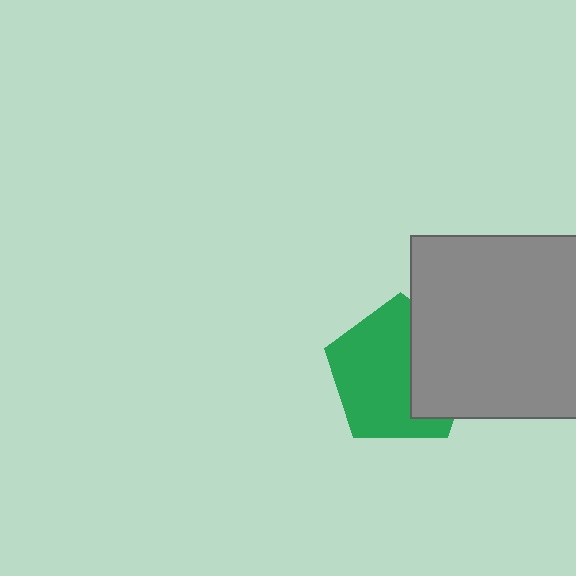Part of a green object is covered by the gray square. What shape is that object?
It is a pentagon.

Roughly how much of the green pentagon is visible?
About half of it is visible (roughly 63%).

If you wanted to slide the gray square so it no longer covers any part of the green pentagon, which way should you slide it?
Slide it right — that is the most direct way to separate the two shapes.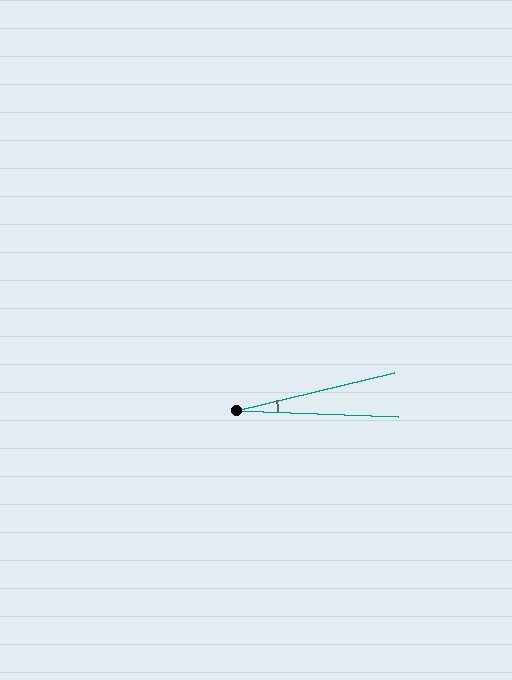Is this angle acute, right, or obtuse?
It is acute.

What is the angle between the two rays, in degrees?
Approximately 15 degrees.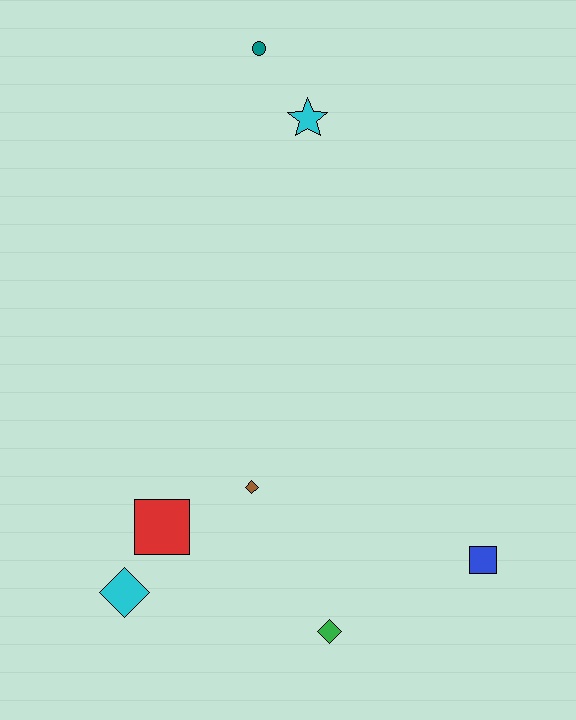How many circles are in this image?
There is 1 circle.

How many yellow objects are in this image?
There are no yellow objects.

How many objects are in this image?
There are 7 objects.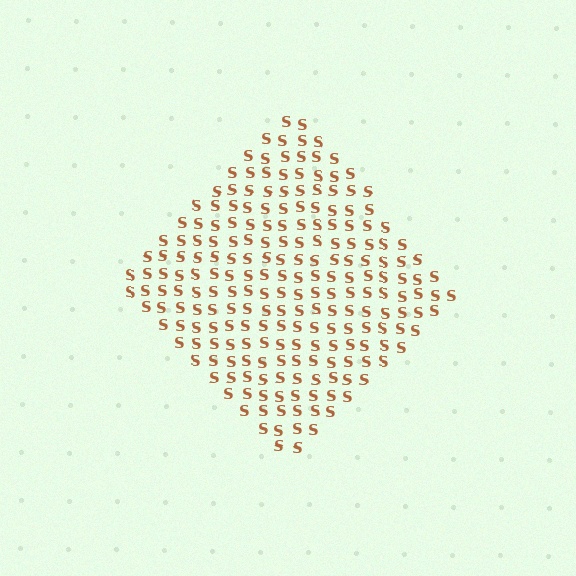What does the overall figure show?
The overall figure shows a diamond.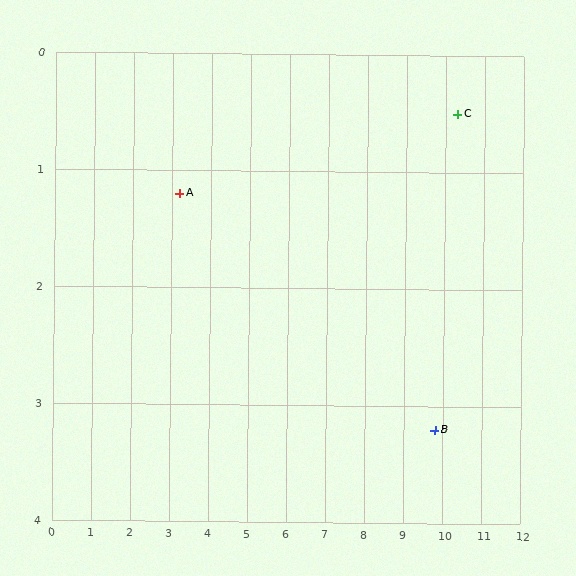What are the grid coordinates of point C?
Point C is at approximately (10.3, 0.5).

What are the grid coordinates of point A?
Point A is at approximately (3.2, 1.2).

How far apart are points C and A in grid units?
Points C and A are about 7.1 grid units apart.